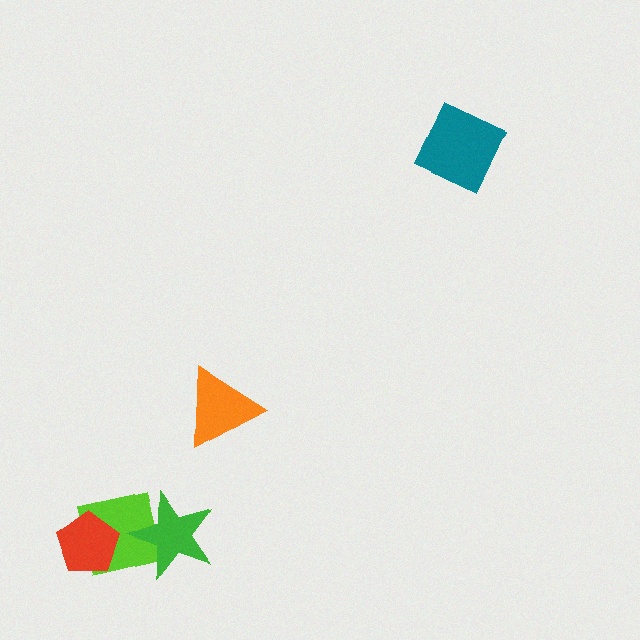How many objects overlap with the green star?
1 object overlaps with the green star.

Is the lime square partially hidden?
Yes, it is partially covered by another shape.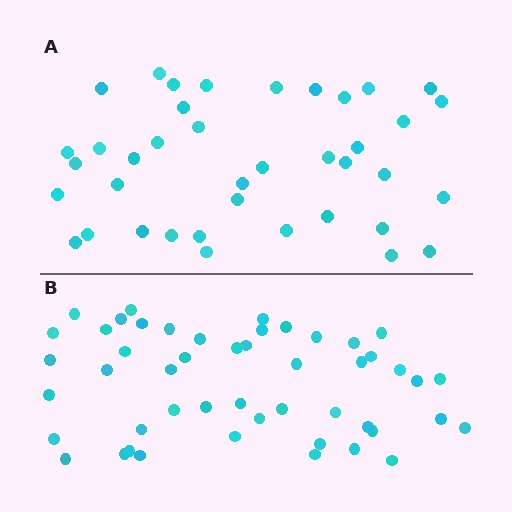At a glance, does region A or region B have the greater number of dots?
Region B (the bottom region) has more dots.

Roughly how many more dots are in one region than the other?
Region B has roughly 10 or so more dots than region A.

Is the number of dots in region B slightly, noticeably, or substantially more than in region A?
Region B has noticeably more, but not dramatically so. The ratio is roughly 1.3 to 1.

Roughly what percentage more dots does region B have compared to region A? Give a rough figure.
About 25% more.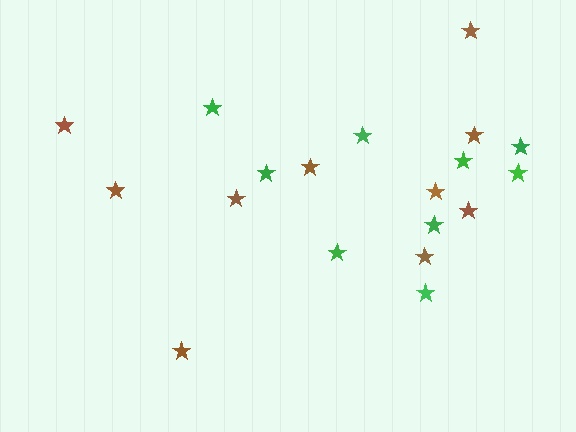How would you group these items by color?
There are 2 groups: one group of green stars (9) and one group of brown stars (10).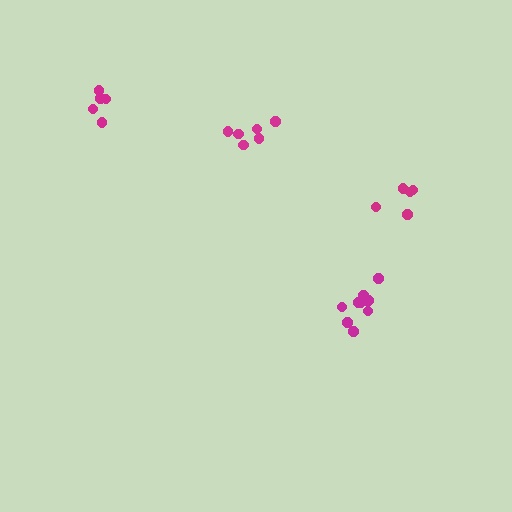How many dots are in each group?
Group 1: 5 dots, Group 2: 10 dots, Group 3: 5 dots, Group 4: 6 dots (26 total).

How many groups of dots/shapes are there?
There are 4 groups.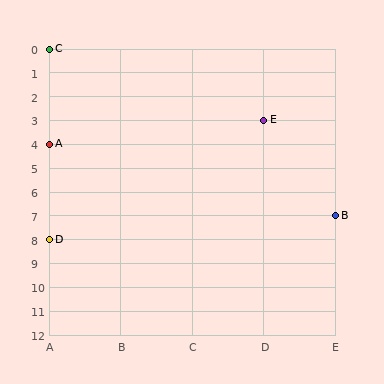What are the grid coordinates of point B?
Point B is at grid coordinates (E, 7).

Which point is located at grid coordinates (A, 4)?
Point A is at (A, 4).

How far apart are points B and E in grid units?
Points B and E are 1 column and 4 rows apart (about 4.1 grid units diagonally).